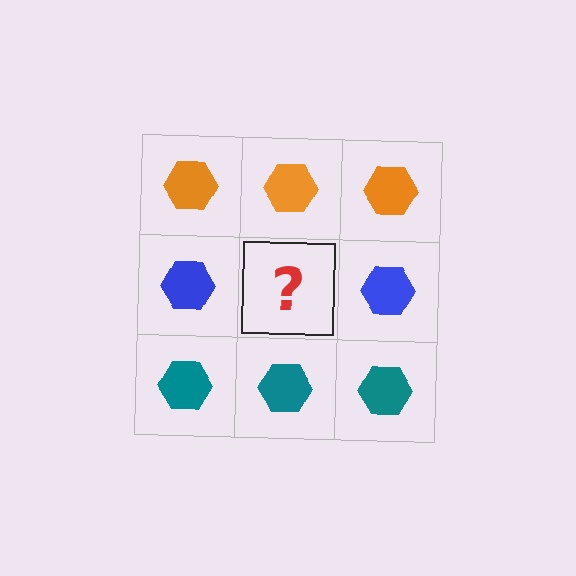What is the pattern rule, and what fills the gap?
The rule is that each row has a consistent color. The gap should be filled with a blue hexagon.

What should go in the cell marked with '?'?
The missing cell should contain a blue hexagon.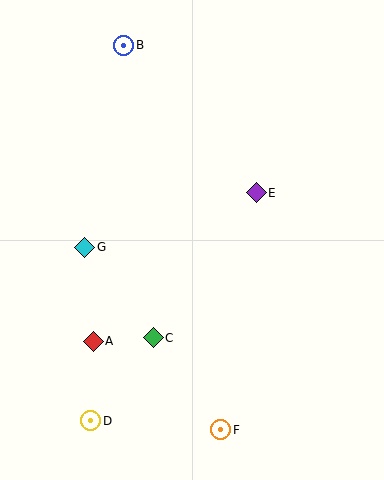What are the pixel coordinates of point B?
Point B is at (124, 45).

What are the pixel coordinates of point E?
Point E is at (256, 193).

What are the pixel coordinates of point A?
Point A is at (93, 341).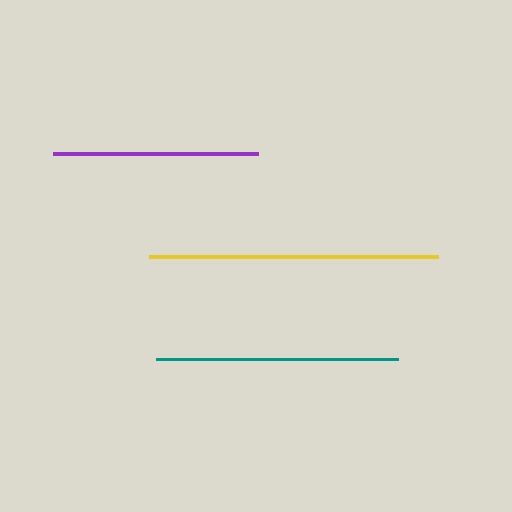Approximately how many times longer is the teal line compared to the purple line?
The teal line is approximately 1.2 times the length of the purple line.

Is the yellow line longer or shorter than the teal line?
The yellow line is longer than the teal line.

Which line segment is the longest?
The yellow line is the longest at approximately 288 pixels.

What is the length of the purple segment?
The purple segment is approximately 205 pixels long.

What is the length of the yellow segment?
The yellow segment is approximately 288 pixels long.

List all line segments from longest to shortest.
From longest to shortest: yellow, teal, purple.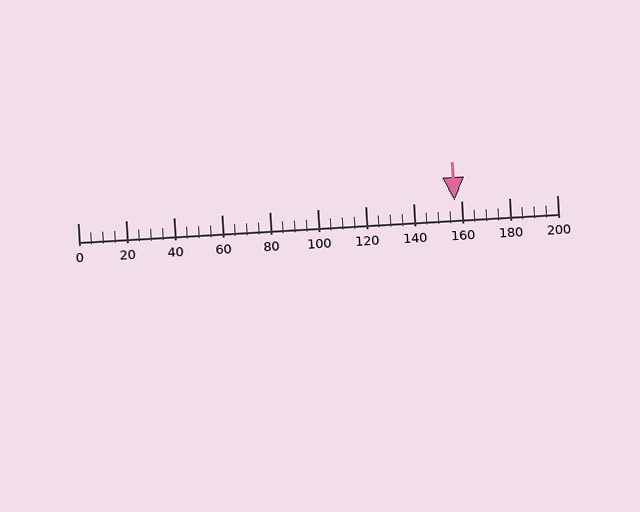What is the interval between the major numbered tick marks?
The major tick marks are spaced 20 units apart.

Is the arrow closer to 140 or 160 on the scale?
The arrow is closer to 160.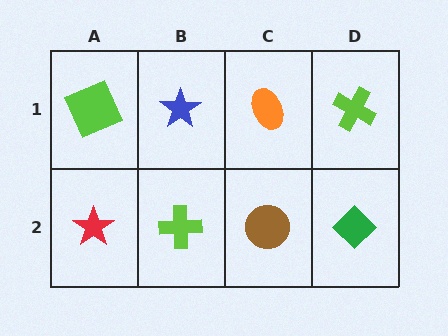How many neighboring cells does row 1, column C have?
3.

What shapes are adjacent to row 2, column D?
A lime cross (row 1, column D), a brown circle (row 2, column C).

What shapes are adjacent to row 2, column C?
An orange ellipse (row 1, column C), a lime cross (row 2, column B), a green diamond (row 2, column D).